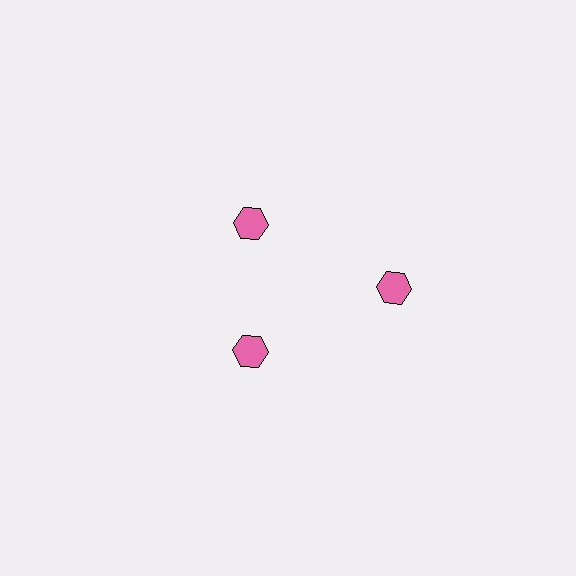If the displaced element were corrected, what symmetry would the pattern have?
It would have 3-fold rotational symmetry — the pattern would map onto itself every 120 degrees.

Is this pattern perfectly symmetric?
No. The 3 pink hexagons are arranged in a ring, but one element near the 3 o'clock position is pushed outward from the center, breaking the 3-fold rotational symmetry.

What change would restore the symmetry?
The symmetry would be restored by moving it inward, back onto the ring so that all 3 hexagons sit at equal angles and equal distance from the center.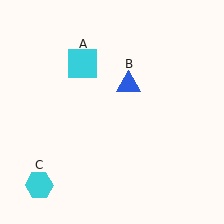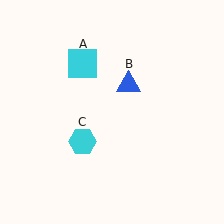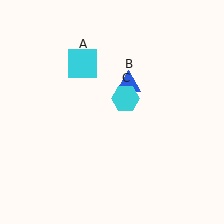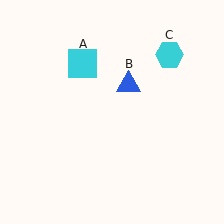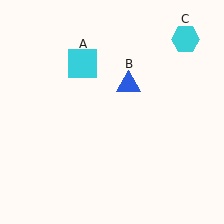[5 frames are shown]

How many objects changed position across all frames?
1 object changed position: cyan hexagon (object C).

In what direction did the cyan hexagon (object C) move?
The cyan hexagon (object C) moved up and to the right.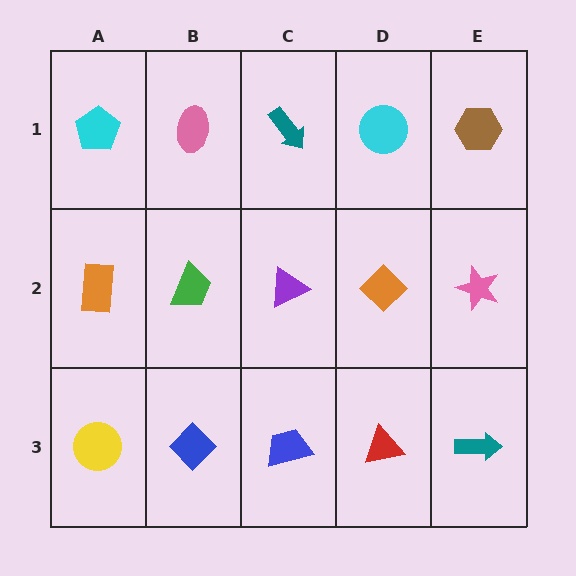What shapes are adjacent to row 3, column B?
A green trapezoid (row 2, column B), a yellow circle (row 3, column A), a blue trapezoid (row 3, column C).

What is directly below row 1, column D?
An orange diamond.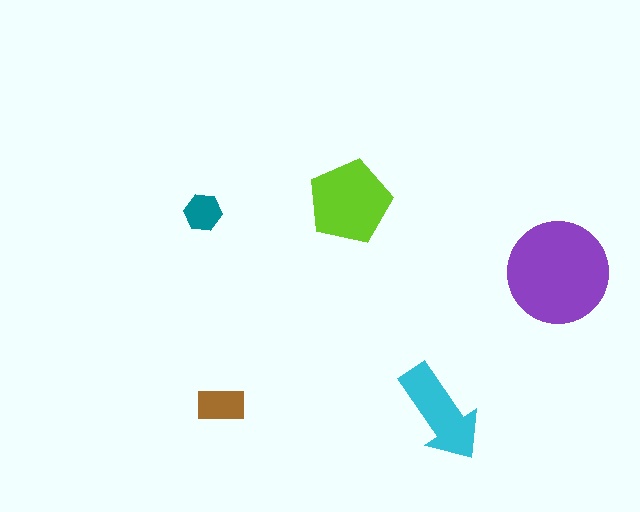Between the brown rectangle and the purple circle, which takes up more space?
The purple circle.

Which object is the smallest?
The teal hexagon.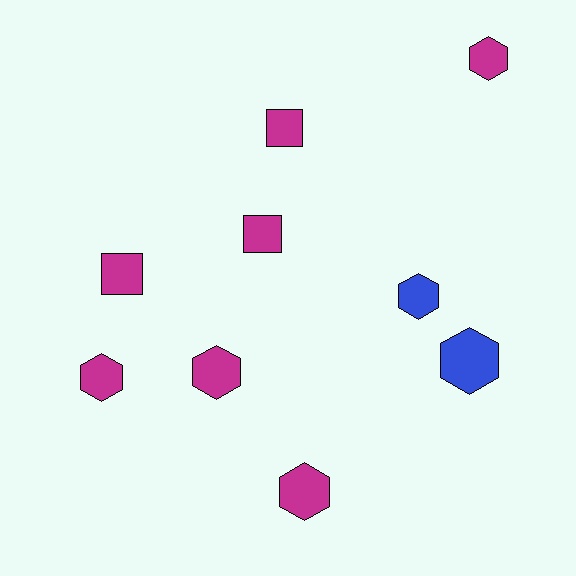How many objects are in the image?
There are 9 objects.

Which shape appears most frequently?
Hexagon, with 6 objects.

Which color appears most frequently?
Magenta, with 7 objects.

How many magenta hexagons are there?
There are 4 magenta hexagons.